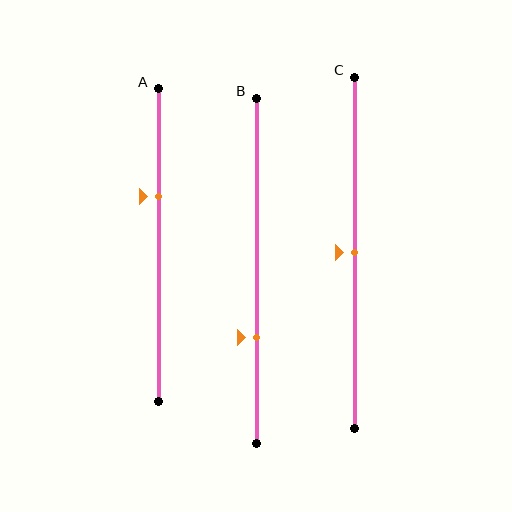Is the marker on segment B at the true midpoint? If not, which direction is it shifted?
No, the marker on segment B is shifted downward by about 19% of the segment length.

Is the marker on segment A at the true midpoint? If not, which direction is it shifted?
No, the marker on segment A is shifted upward by about 16% of the segment length.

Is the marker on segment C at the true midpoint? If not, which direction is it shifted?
Yes, the marker on segment C is at the true midpoint.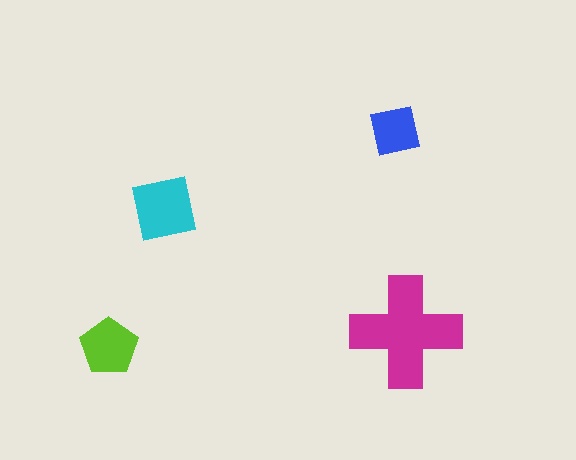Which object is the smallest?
The blue square.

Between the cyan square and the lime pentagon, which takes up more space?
The cyan square.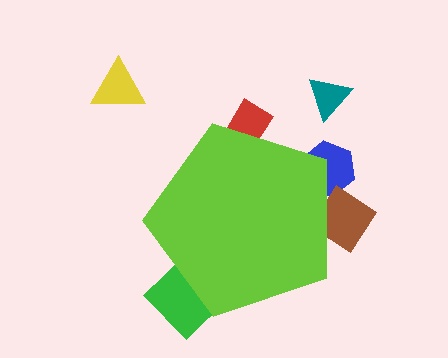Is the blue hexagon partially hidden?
Yes, the blue hexagon is partially hidden behind the lime pentagon.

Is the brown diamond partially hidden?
Yes, the brown diamond is partially hidden behind the lime pentagon.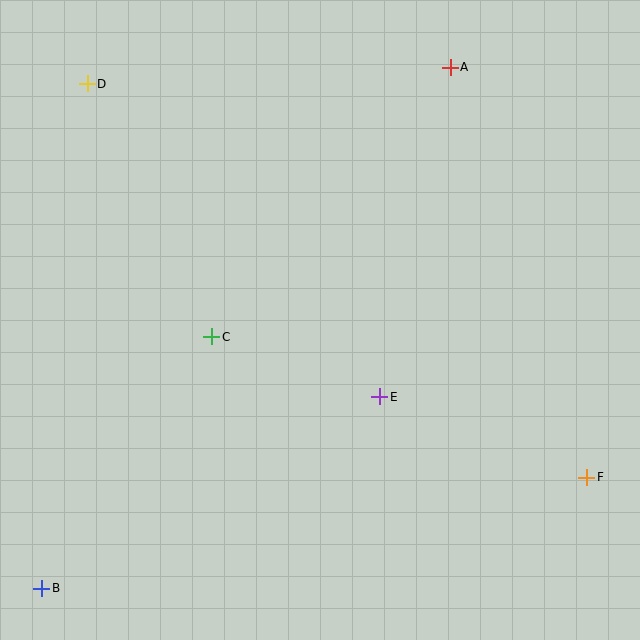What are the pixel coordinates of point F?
Point F is at (587, 477).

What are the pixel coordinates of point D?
Point D is at (87, 84).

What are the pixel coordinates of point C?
Point C is at (212, 337).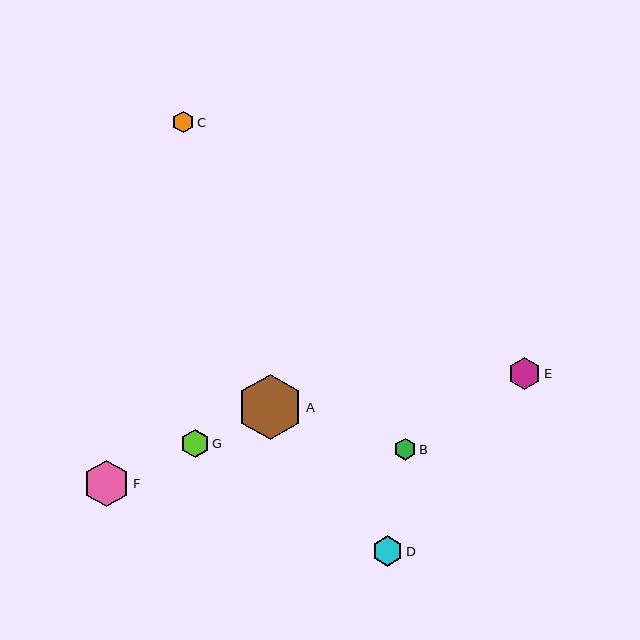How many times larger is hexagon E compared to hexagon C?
Hexagon E is approximately 1.5 times the size of hexagon C.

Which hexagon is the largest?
Hexagon A is the largest with a size of approximately 65 pixels.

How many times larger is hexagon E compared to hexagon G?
Hexagon E is approximately 1.1 times the size of hexagon G.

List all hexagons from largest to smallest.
From largest to smallest: A, F, E, D, G, B, C.